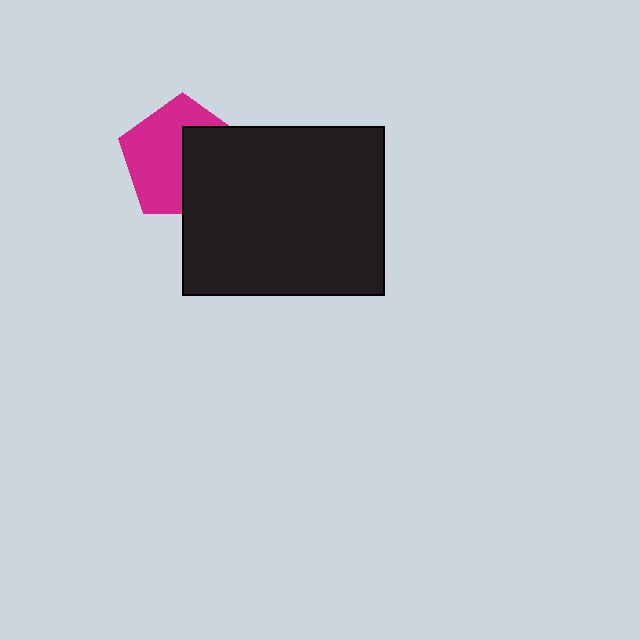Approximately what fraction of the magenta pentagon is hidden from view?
Roughly 44% of the magenta pentagon is hidden behind the black rectangle.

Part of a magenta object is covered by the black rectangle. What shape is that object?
It is a pentagon.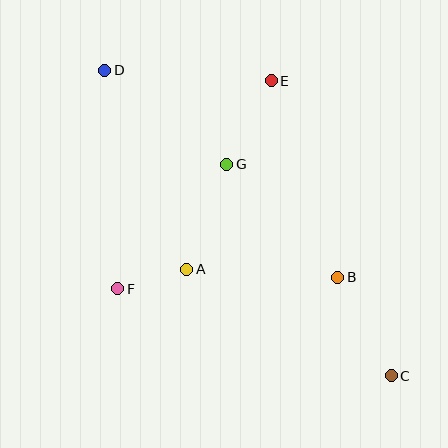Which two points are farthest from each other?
Points C and D are farthest from each other.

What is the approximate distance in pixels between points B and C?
The distance between B and C is approximately 112 pixels.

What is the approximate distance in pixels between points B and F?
The distance between B and F is approximately 221 pixels.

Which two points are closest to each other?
Points A and F are closest to each other.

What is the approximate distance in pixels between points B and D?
The distance between B and D is approximately 312 pixels.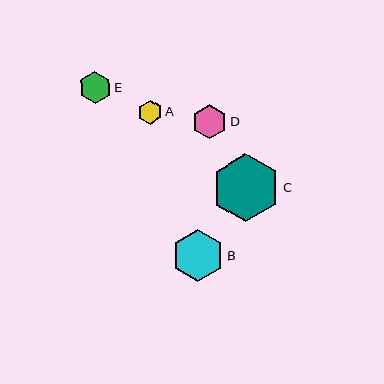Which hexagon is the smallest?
Hexagon A is the smallest with a size of approximately 24 pixels.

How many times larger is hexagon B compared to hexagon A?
Hexagon B is approximately 2.1 times the size of hexagon A.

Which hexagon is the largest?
Hexagon C is the largest with a size of approximately 68 pixels.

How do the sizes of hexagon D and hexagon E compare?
Hexagon D and hexagon E are approximately the same size.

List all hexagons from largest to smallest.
From largest to smallest: C, B, D, E, A.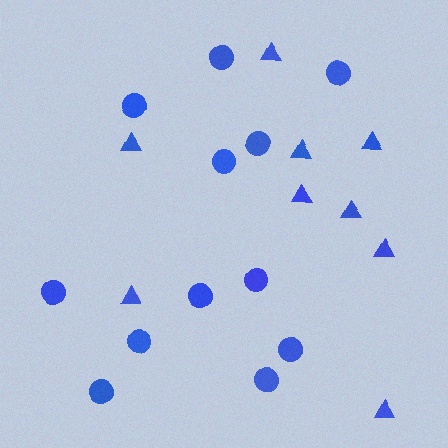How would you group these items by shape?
There are 2 groups: one group of circles (12) and one group of triangles (9).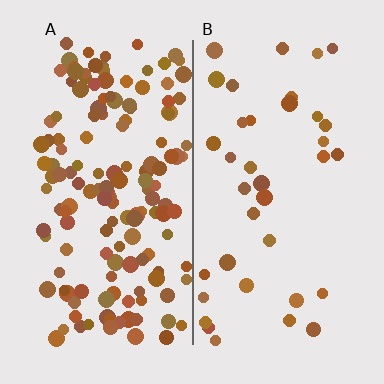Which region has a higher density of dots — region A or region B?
A (the left).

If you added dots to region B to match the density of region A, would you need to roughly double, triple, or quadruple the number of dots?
Approximately quadruple.